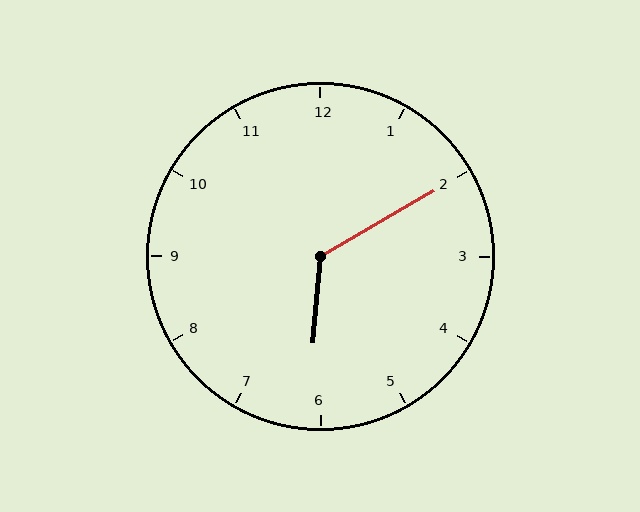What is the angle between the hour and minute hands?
Approximately 125 degrees.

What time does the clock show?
6:10.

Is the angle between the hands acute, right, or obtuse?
It is obtuse.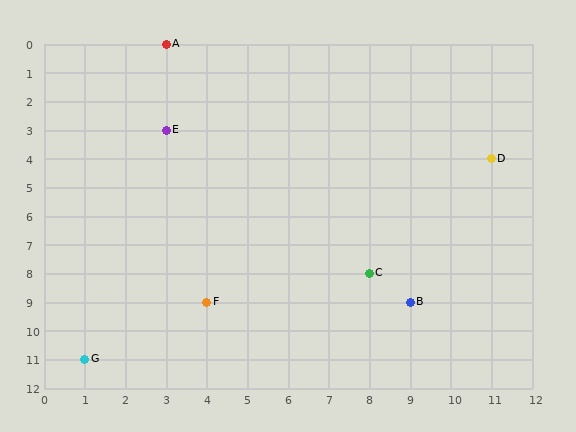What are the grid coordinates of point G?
Point G is at grid coordinates (1, 11).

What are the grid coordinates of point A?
Point A is at grid coordinates (3, 0).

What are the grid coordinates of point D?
Point D is at grid coordinates (11, 4).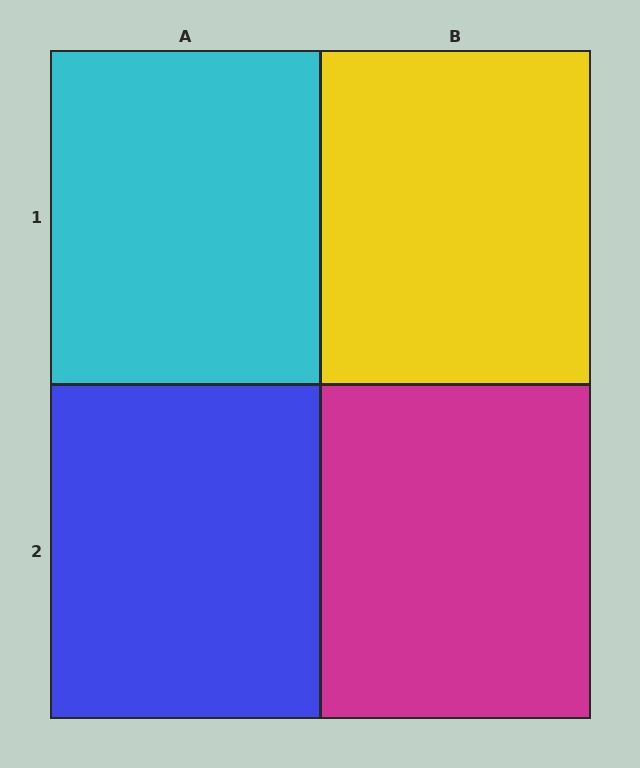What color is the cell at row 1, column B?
Yellow.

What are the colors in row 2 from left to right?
Blue, magenta.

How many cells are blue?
1 cell is blue.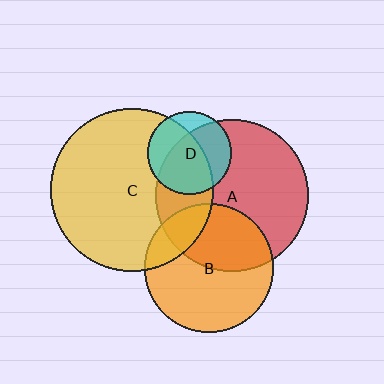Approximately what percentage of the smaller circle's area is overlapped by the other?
Approximately 25%.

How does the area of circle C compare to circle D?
Approximately 3.8 times.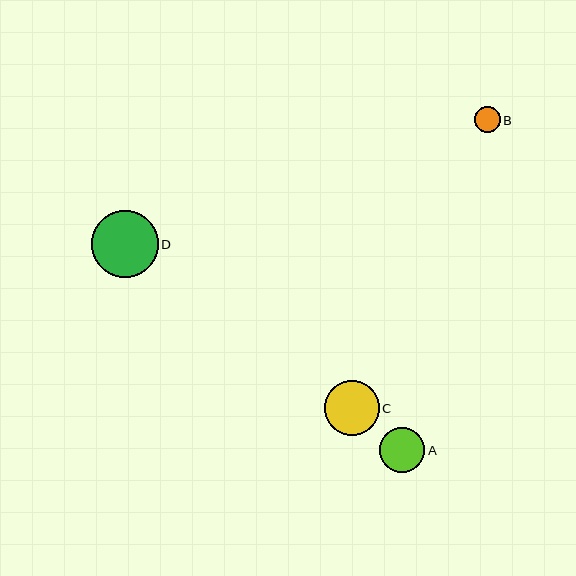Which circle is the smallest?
Circle B is the smallest with a size of approximately 26 pixels.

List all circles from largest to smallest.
From largest to smallest: D, C, A, B.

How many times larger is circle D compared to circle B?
Circle D is approximately 2.6 times the size of circle B.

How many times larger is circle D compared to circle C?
Circle D is approximately 1.2 times the size of circle C.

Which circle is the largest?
Circle D is the largest with a size of approximately 67 pixels.